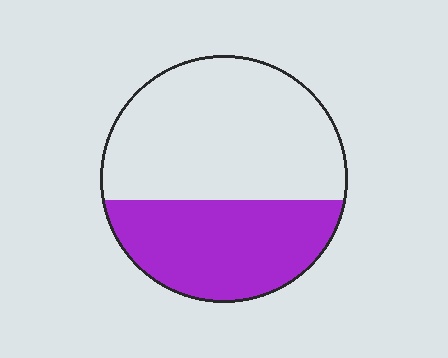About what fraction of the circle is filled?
About two fifths (2/5).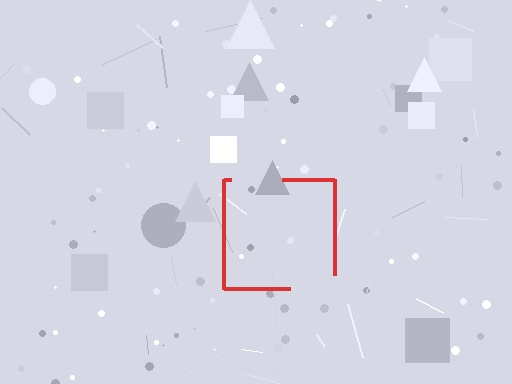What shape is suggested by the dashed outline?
The dashed outline suggests a square.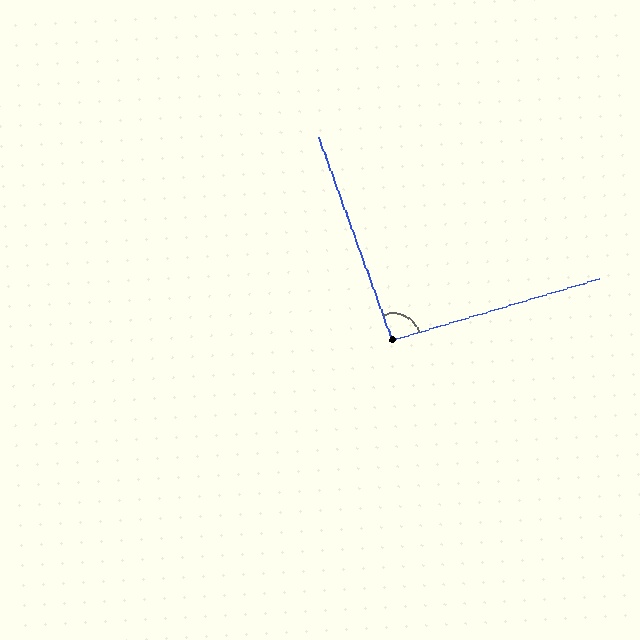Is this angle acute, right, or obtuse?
It is approximately a right angle.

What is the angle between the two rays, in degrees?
Approximately 93 degrees.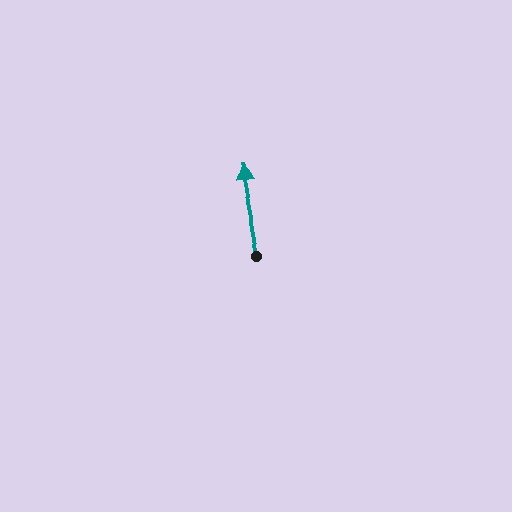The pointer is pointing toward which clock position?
Roughly 12 o'clock.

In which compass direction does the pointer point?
North.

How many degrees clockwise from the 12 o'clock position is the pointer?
Approximately 350 degrees.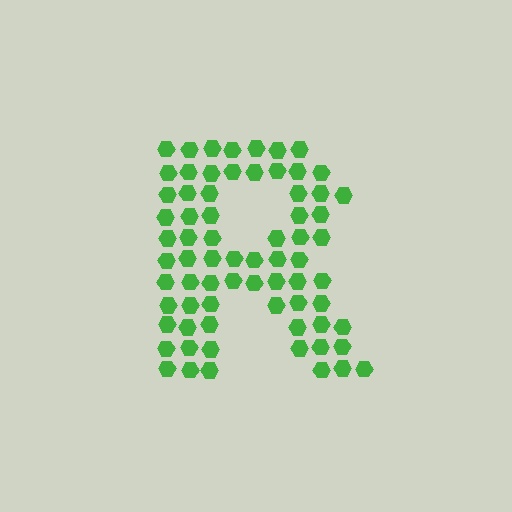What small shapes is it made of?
It is made of small hexagons.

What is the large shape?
The large shape is the letter R.